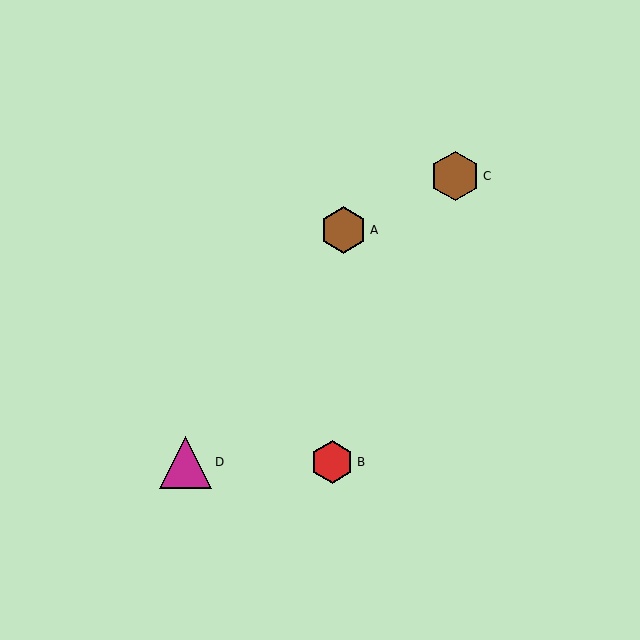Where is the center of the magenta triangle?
The center of the magenta triangle is at (186, 462).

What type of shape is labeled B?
Shape B is a red hexagon.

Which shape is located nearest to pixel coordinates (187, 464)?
The magenta triangle (labeled D) at (186, 462) is nearest to that location.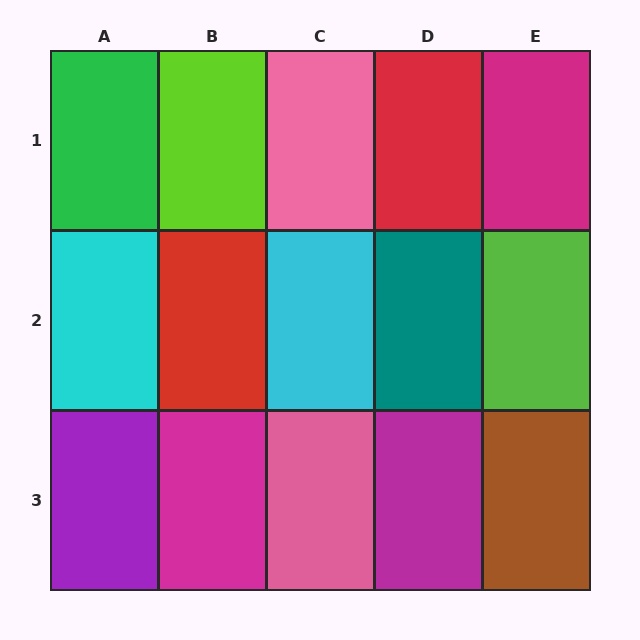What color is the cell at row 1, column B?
Lime.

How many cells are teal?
1 cell is teal.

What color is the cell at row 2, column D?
Teal.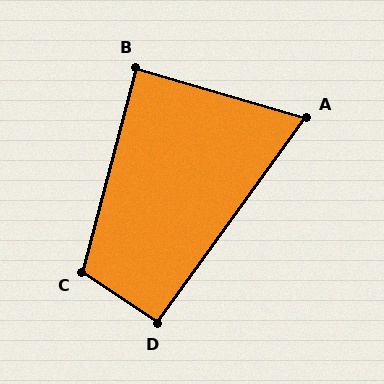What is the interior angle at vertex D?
Approximately 92 degrees (approximately right).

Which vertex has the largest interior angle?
C, at approximately 110 degrees.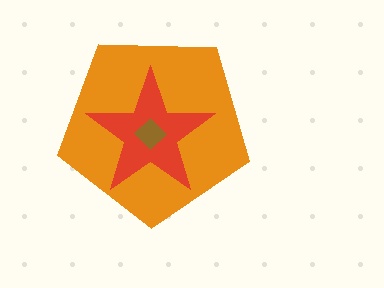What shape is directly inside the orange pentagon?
The red star.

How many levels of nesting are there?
3.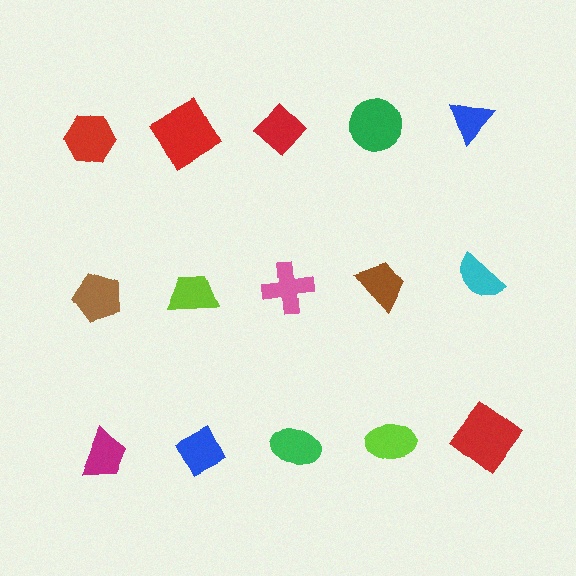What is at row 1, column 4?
A green circle.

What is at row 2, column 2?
A lime trapezoid.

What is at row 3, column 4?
A lime ellipse.